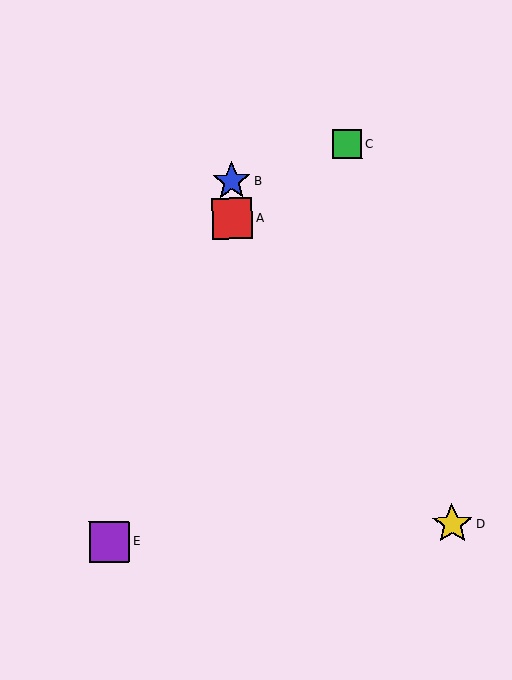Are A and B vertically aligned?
Yes, both are at x≈232.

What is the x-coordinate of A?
Object A is at x≈232.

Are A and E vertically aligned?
No, A is at x≈232 and E is at x≈109.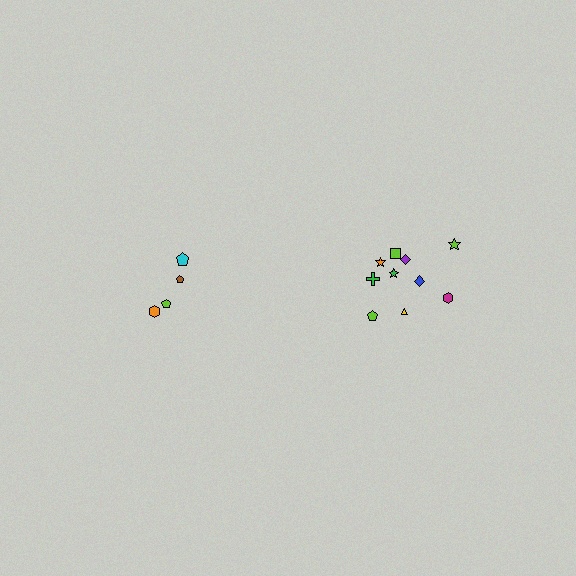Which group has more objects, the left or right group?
The right group.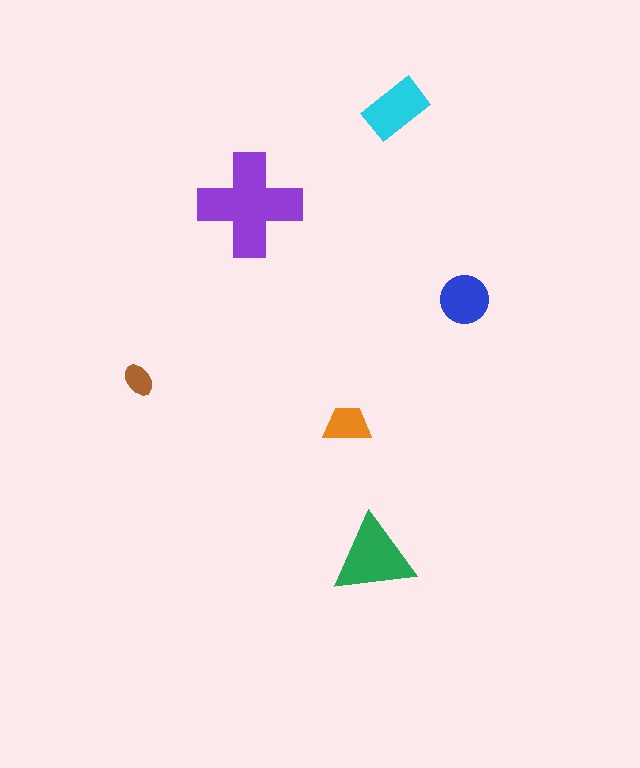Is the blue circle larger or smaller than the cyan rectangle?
Smaller.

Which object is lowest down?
The green triangle is bottommost.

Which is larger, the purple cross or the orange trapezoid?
The purple cross.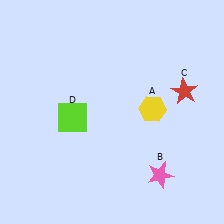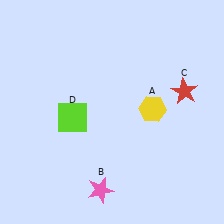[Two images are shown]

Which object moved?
The pink star (B) moved left.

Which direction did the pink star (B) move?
The pink star (B) moved left.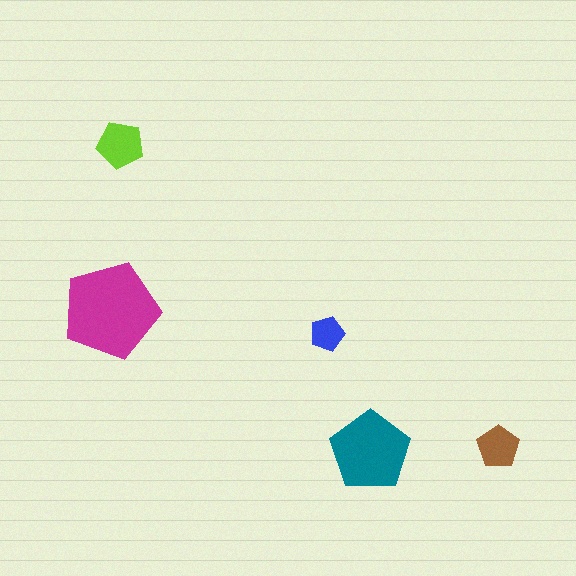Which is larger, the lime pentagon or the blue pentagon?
The lime one.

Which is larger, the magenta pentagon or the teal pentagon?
The magenta one.